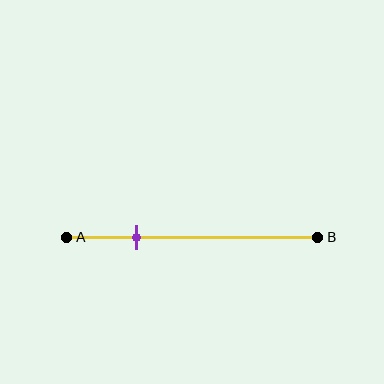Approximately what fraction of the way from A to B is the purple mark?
The purple mark is approximately 30% of the way from A to B.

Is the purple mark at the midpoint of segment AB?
No, the mark is at about 30% from A, not at the 50% midpoint.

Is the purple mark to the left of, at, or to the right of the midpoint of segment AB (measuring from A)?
The purple mark is to the left of the midpoint of segment AB.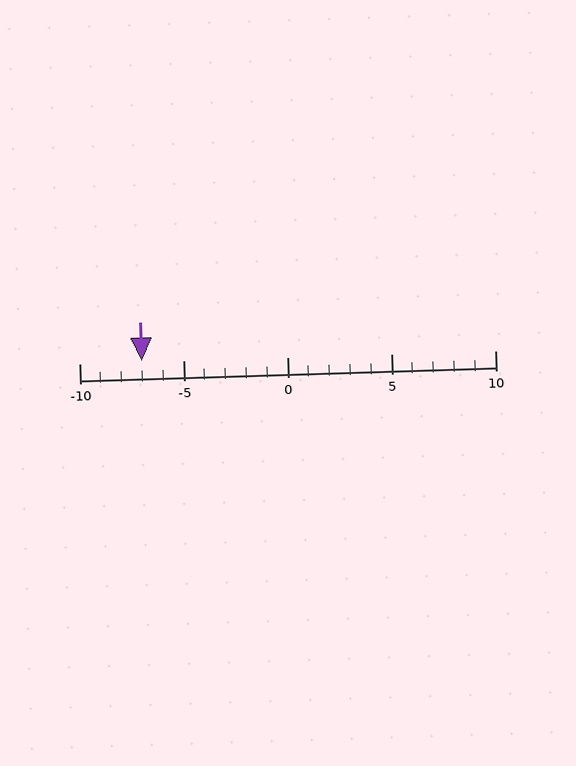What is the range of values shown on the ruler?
The ruler shows values from -10 to 10.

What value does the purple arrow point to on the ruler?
The purple arrow points to approximately -7.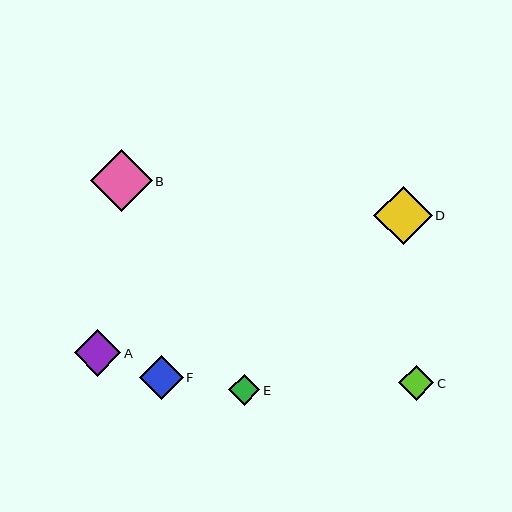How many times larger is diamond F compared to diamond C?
Diamond F is approximately 1.2 times the size of diamond C.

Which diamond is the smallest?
Diamond E is the smallest with a size of approximately 31 pixels.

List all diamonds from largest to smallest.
From largest to smallest: B, D, A, F, C, E.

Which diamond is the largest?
Diamond B is the largest with a size of approximately 62 pixels.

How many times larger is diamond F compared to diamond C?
Diamond F is approximately 1.2 times the size of diamond C.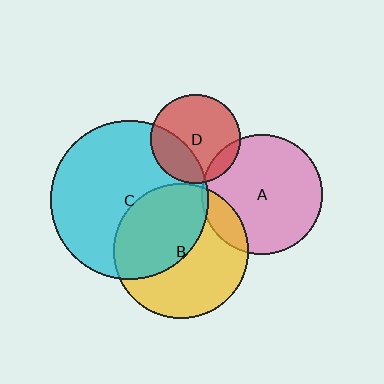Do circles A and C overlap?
Yes.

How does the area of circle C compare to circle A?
Approximately 1.7 times.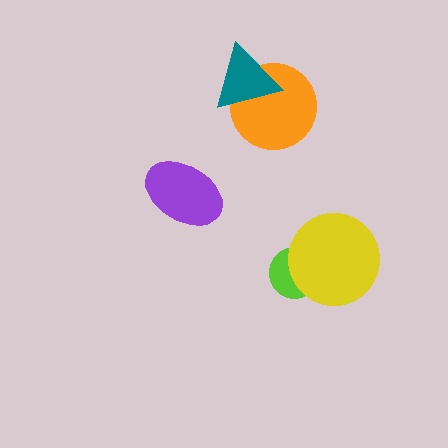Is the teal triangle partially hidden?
No, no other shape covers it.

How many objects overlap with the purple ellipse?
0 objects overlap with the purple ellipse.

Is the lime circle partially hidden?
Yes, it is partially covered by another shape.